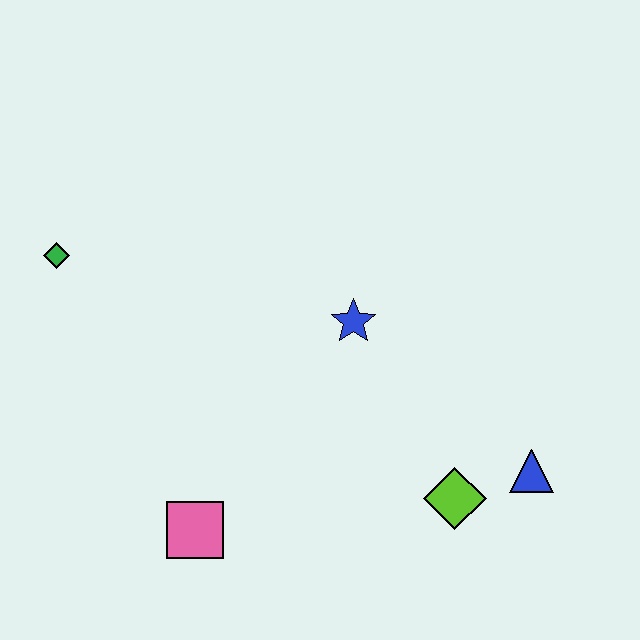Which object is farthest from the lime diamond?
The green diamond is farthest from the lime diamond.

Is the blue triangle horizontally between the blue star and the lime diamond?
No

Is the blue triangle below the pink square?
No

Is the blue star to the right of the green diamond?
Yes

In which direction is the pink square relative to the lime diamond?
The pink square is to the left of the lime diamond.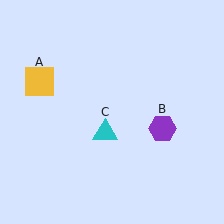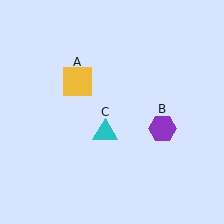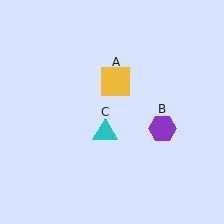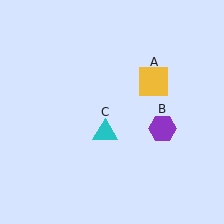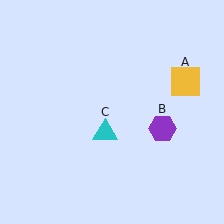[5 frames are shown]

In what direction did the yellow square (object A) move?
The yellow square (object A) moved right.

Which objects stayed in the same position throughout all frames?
Purple hexagon (object B) and cyan triangle (object C) remained stationary.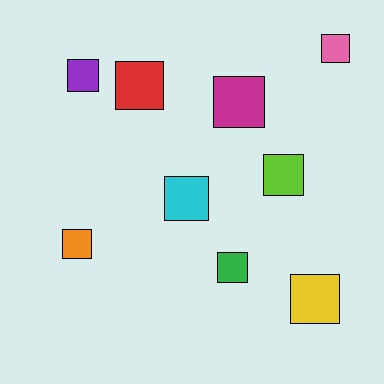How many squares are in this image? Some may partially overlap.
There are 9 squares.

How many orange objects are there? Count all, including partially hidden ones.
There is 1 orange object.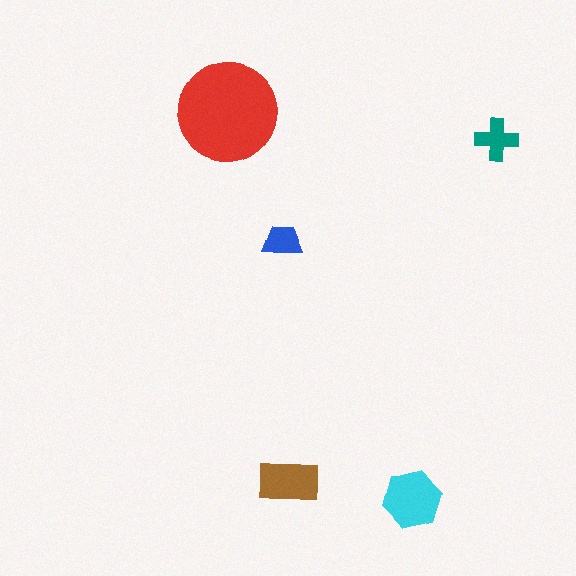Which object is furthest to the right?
The teal cross is rightmost.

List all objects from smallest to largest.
The blue trapezoid, the teal cross, the brown rectangle, the cyan hexagon, the red circle.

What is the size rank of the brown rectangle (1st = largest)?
3rd.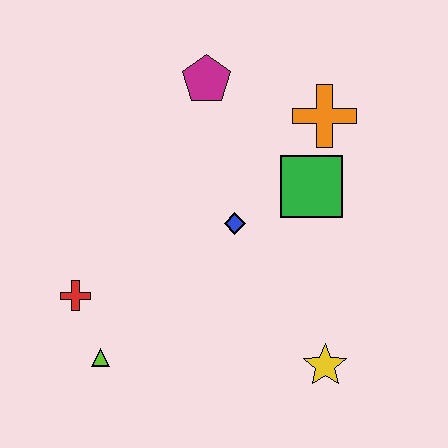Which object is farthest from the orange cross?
The lime triangle is farthest from the orange cross.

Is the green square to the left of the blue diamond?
No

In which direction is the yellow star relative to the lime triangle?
The yellow star is to the right of the lime triangle.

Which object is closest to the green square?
The orange cross is closest to the green square.